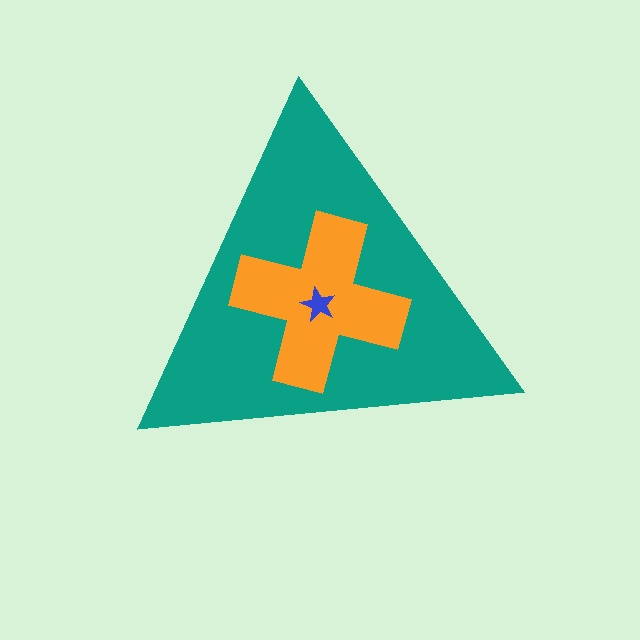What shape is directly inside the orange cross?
The blue star.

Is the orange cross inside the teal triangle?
Yes.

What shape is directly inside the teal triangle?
The orange cross.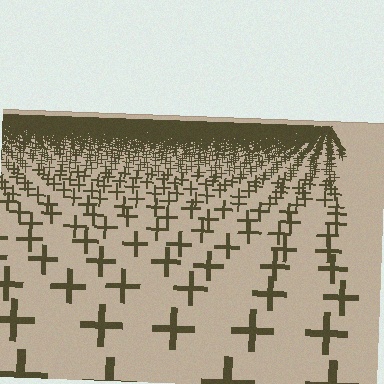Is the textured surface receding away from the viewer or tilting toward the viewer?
The surface is receding away from the viewer. Texture elements get smaller and denser toward the top.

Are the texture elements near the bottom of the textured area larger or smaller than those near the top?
Larger. Near the bottom, elements are closer to the viewer and appear at a bigger on-screen size.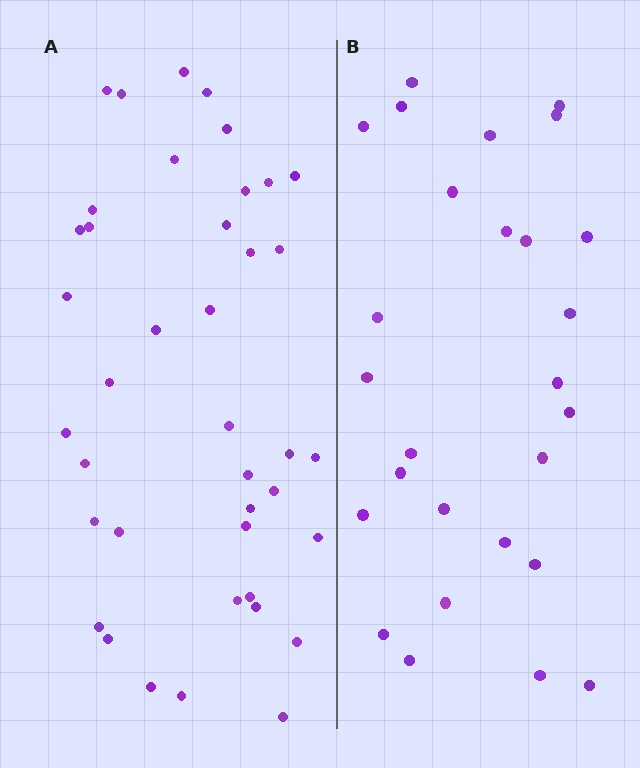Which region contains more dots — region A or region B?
Region A (the left region) has more dots.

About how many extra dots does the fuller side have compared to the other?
Region A has approximately 15 more dots than region B.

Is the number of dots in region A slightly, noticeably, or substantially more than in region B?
Region A has substantially more. The ratio is roughly 1.5 to 1.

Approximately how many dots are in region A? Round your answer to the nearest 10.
About 40 dots.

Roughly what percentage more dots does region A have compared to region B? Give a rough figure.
About 50% more.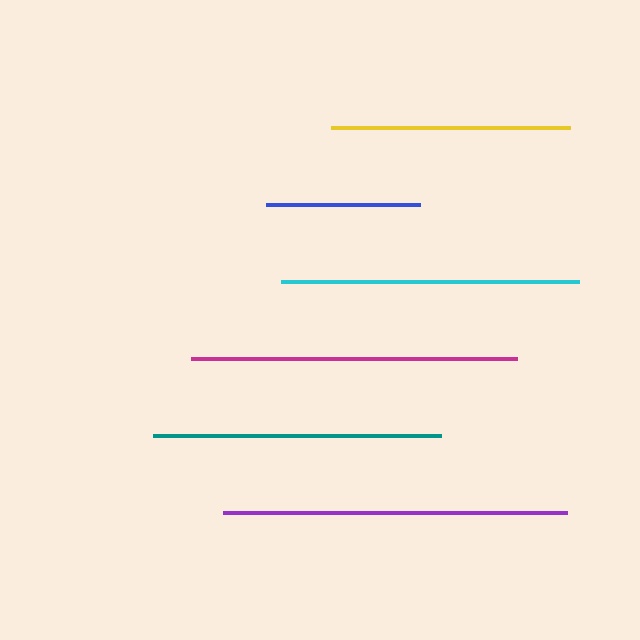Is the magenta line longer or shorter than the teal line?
The magenta line is longer than the teal line.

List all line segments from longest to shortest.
From longest to shortest: purple, magenta, cyan, teal, yellow, blue.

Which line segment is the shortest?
The blue line is the shortest at approximately 154 pixels.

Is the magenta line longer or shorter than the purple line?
The purple line is longer than the magenta line.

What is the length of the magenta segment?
The magenta segment is approximately 326 pixels long.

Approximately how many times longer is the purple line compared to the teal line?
The purple line is approximately 1.2 times the length of the teal line.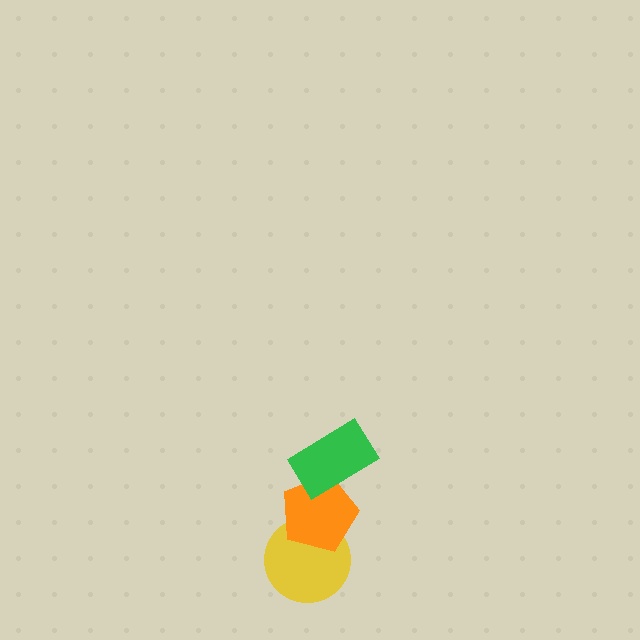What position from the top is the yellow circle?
The yellow circle is 3rd from the top.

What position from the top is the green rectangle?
The green rectangle is 1st from the top.